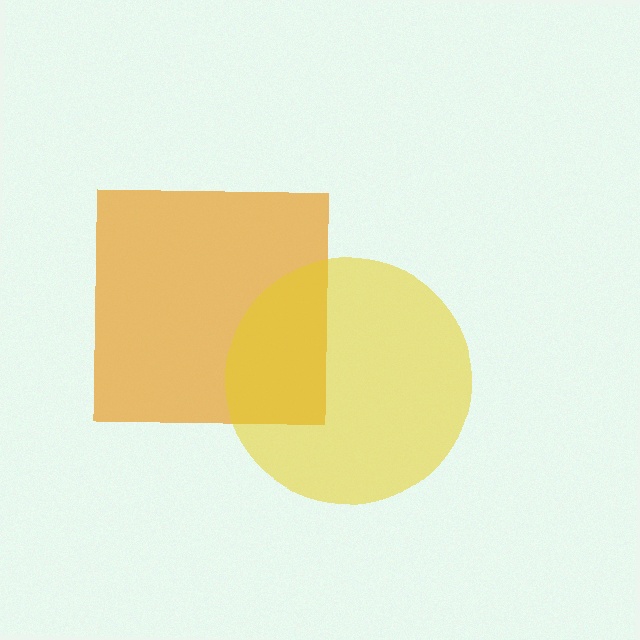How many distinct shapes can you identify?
There are 2 distinct shapes: an orange square, a yellow circle.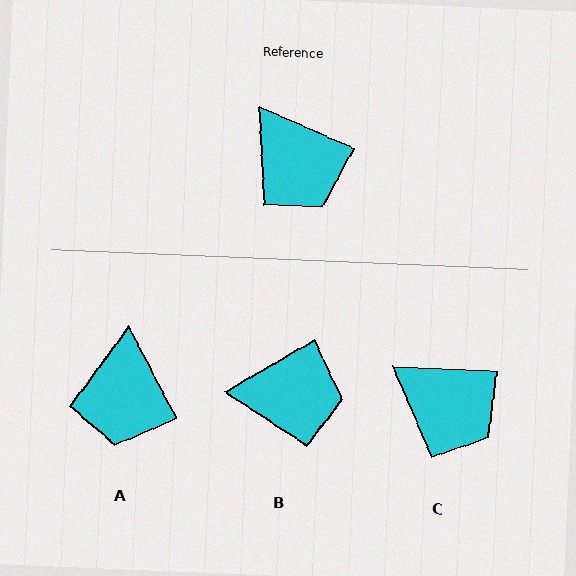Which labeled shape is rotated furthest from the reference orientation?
B, about 54 degrees away.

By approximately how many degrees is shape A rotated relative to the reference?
Approximately 39 degrees clockwise.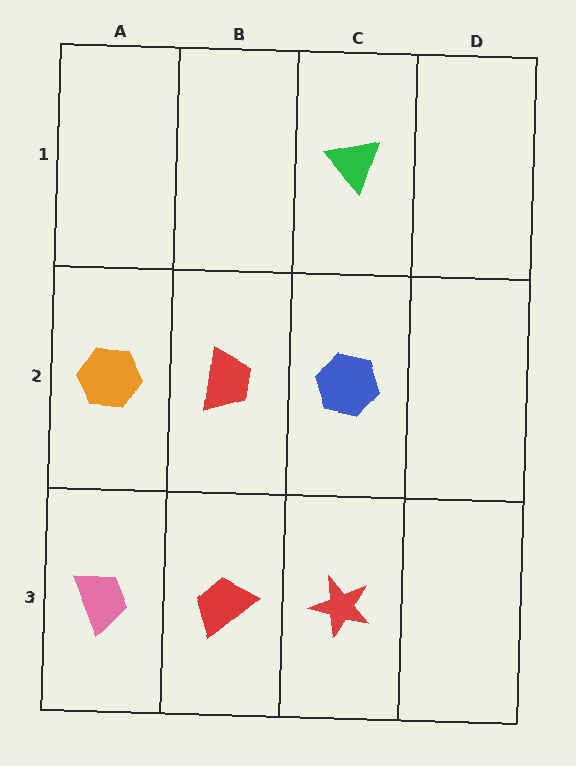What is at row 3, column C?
A red star.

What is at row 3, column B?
A red trapezoid.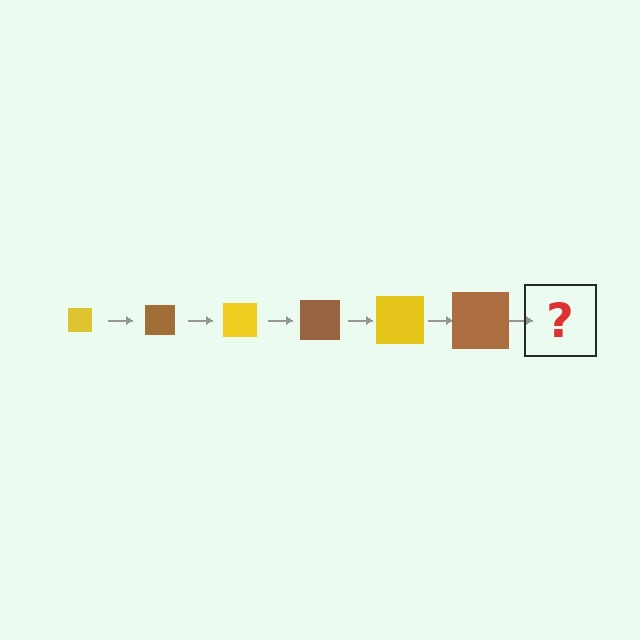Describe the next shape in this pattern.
It should be a yellow square, larger than the previous one.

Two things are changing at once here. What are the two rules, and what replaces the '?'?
The two rules are that the square grows larger each step and the color cycles through yellow and brown. The '?' should be a yellow square, larger than the previous one.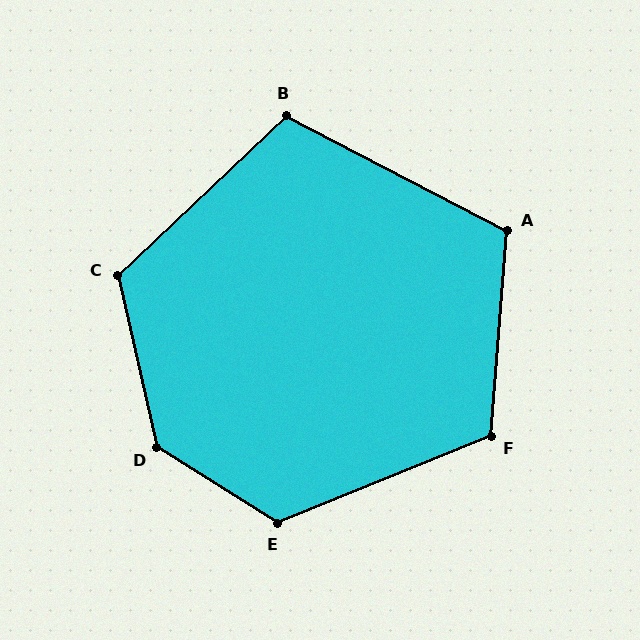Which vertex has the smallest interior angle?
B, at approximately 109 degrees.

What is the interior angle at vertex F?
Approximately 116 degrees (obtuse).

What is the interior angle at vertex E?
Approximately 126 degrees (obtuse).